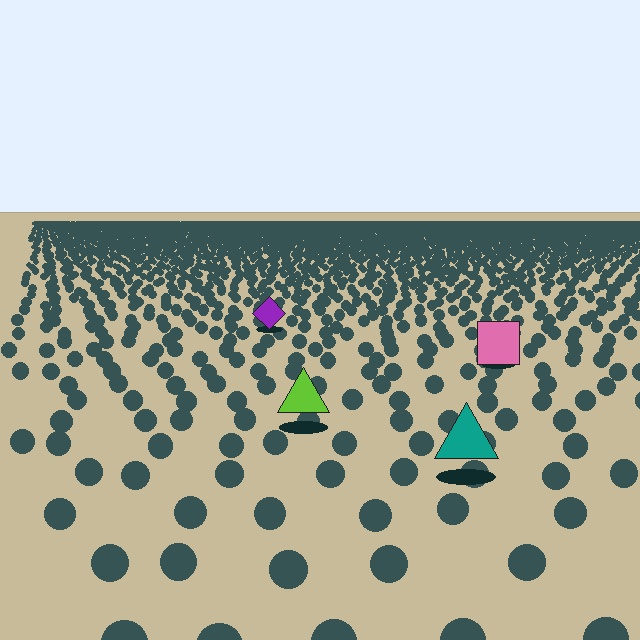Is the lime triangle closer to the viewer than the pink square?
Yes. The lime triangle is closer — you can tell from the texture gradient: the ground texture is coarser near it.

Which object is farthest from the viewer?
The purple diamond is farthest from the viewer. It appears smaller and the ground texture around it is denser.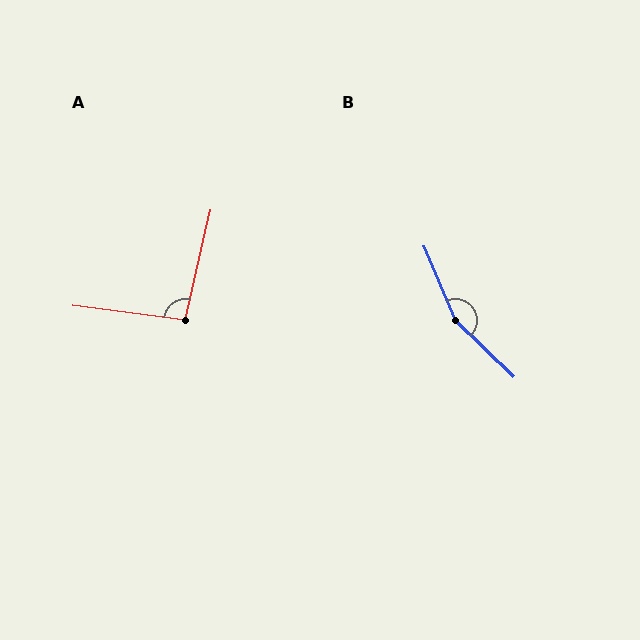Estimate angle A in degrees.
Approximately 95 degrees.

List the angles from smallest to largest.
A (95°), B (157°).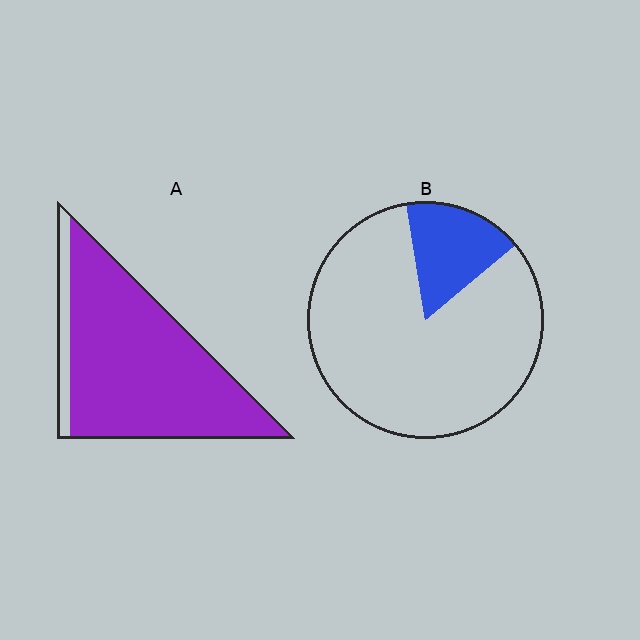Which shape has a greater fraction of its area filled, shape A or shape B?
Shape A.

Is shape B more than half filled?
No.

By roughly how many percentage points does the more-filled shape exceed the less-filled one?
By roughly 75 percentage points (A over B).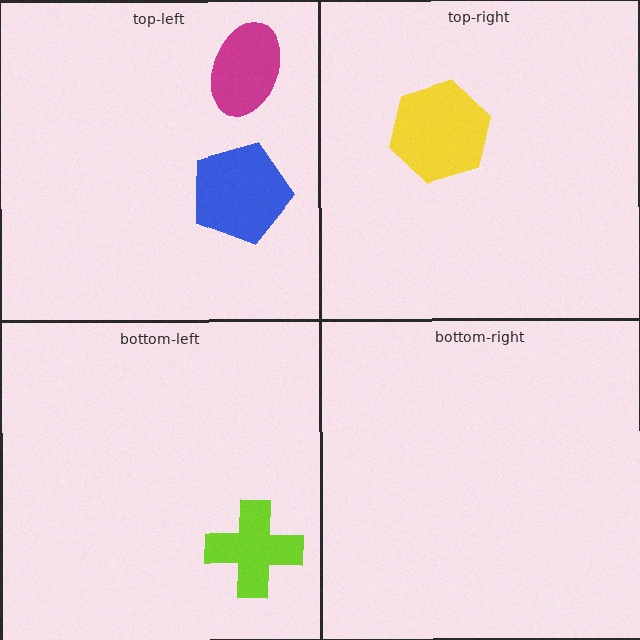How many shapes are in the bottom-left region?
1.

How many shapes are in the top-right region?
1.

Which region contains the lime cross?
The bottom-left region.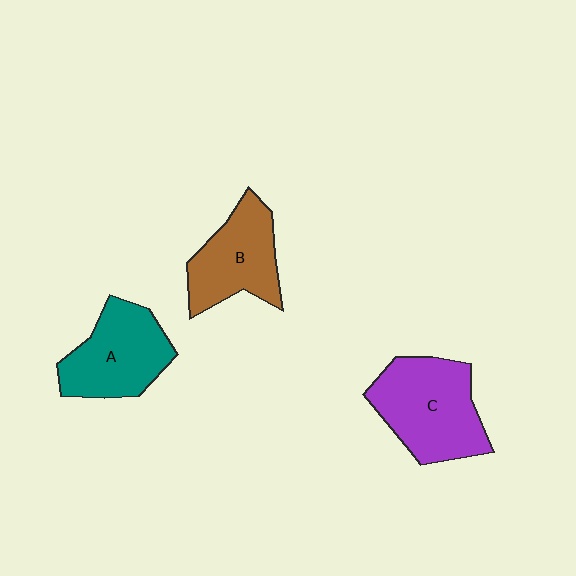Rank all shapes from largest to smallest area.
From largest to smallest: C (purple), A (teal), B (brown).